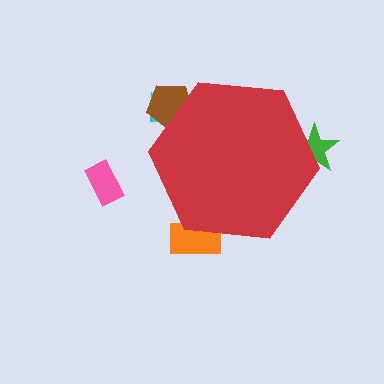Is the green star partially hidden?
Yes, the green star is partially hidden behind the red hexagon.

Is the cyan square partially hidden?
Yes, the cyan square is partially hidden behind the red hexagon.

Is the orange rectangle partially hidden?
Yes, the orange rectangle is partially hidden behind the red hexagon.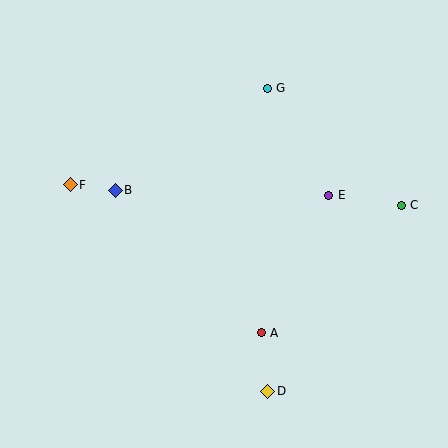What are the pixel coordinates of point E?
Point E is at (329, 195).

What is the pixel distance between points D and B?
The distance between D and B is 252 pixels.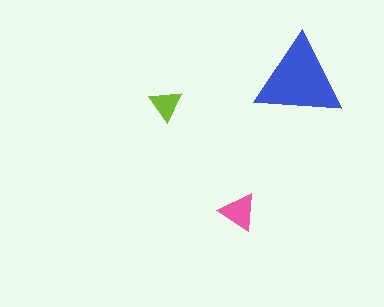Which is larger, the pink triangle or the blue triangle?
The blue one.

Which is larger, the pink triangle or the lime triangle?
The pink one.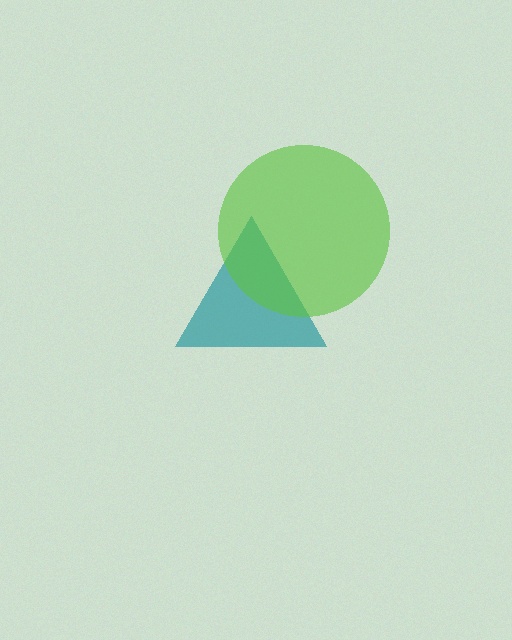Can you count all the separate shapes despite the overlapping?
Yes, there are 2 separate shapes.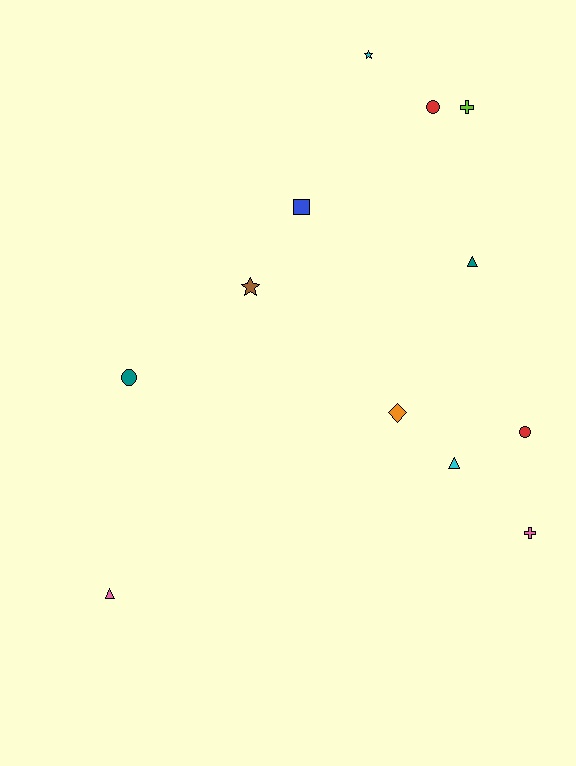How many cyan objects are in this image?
There are 2 cyan objects.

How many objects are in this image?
There are 12 objects.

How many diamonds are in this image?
There is 1 diamond.